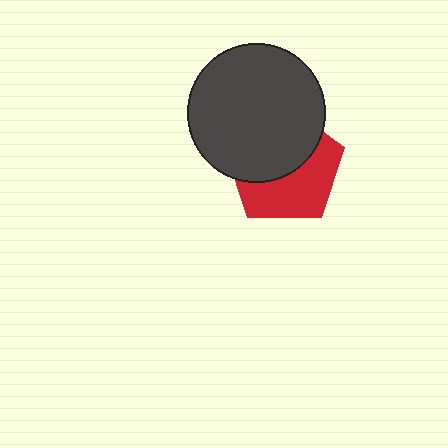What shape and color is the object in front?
The object in front is a dark gray circle.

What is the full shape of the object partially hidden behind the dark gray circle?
The partially hidden object is a red pentagon.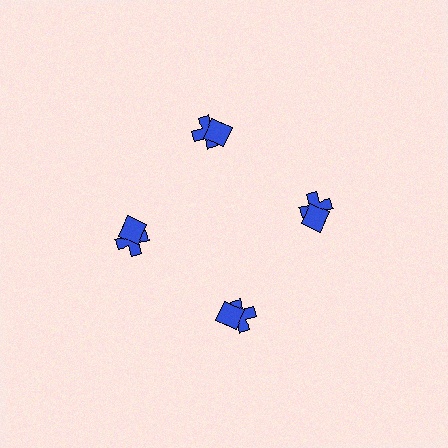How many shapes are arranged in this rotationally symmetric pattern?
There are 8 shapes, arranged in 4 groups of 2.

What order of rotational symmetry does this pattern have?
This pattern has 4-fold rotational symmetry.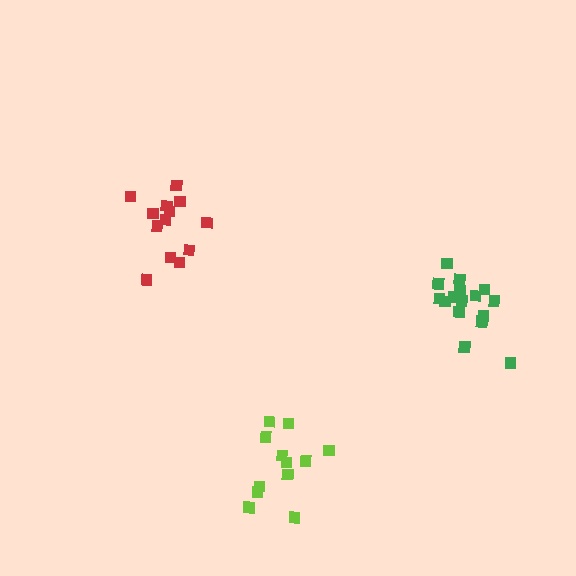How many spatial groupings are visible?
There are 3 spatial groupings.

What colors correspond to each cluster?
The clusters are colored: lime, red, green.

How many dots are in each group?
Group 1: 12 dots, Group 2: 13 dots, Group 3: 16 dots (41 total).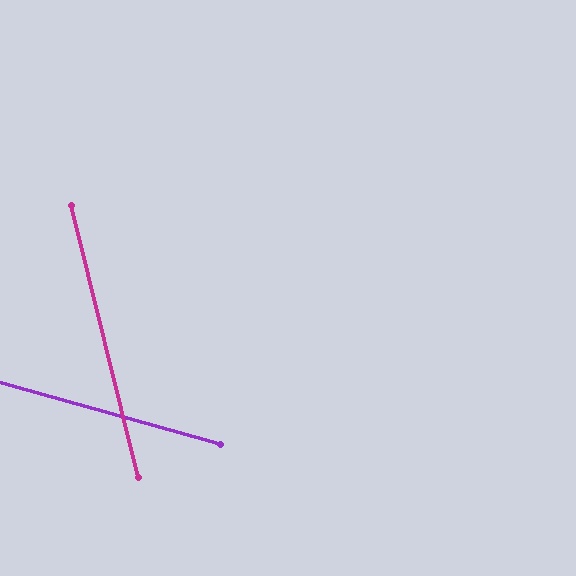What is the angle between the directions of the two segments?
Approximately 61 degrees.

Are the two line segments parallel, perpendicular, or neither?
Neither parallel nor perpendicular — they differ by about 61°.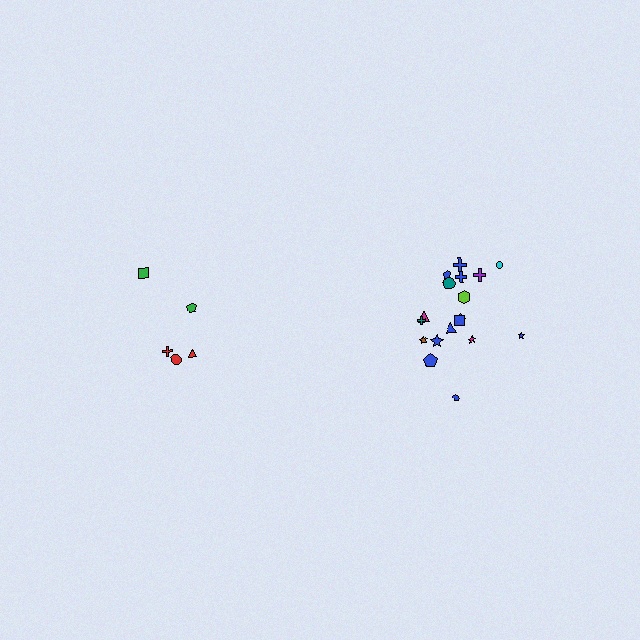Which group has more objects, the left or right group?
The right group.